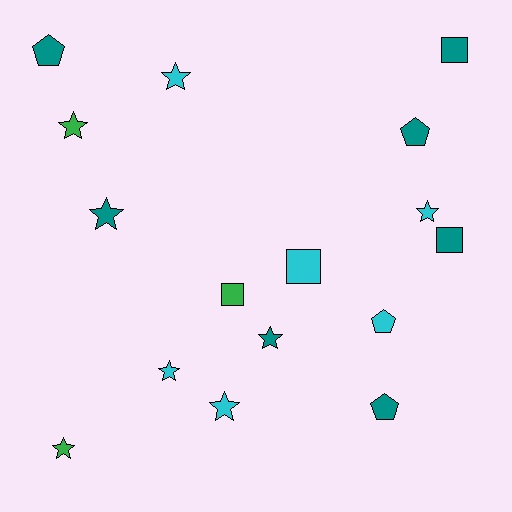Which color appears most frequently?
Teal, with 7 objects.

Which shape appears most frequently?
Star, with 8 objects.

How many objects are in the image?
There are 16 objects.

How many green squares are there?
There is 1 green square.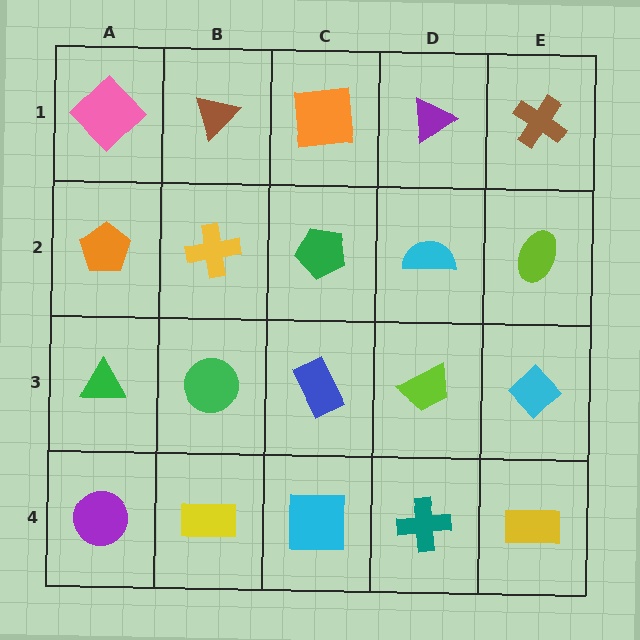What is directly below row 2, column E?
A cyan diamond.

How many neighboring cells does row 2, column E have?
3.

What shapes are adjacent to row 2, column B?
A brown triangle (row 1, column B), a green circle (row 3, column B), an orange pentagon (row 2, column A), a green pentagon (row 2, column C).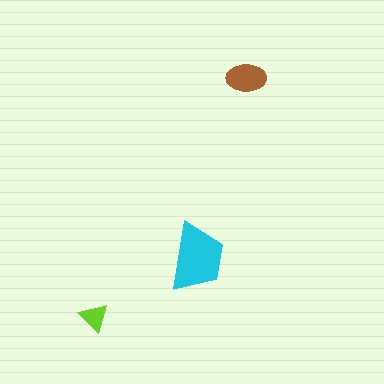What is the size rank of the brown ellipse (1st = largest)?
2nd.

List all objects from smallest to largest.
The lime triangle, the brown ellipse, the cyan trapezoid.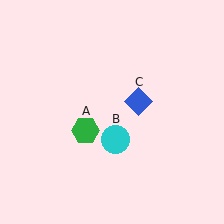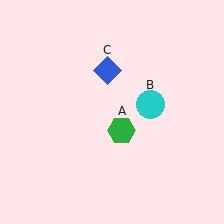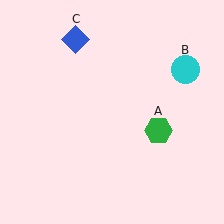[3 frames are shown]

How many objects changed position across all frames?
3 objects changed position: green hexagon (object A), cyan circle (object B), blue diamond (object C).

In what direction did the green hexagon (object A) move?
The green hexagon (object A) moved right.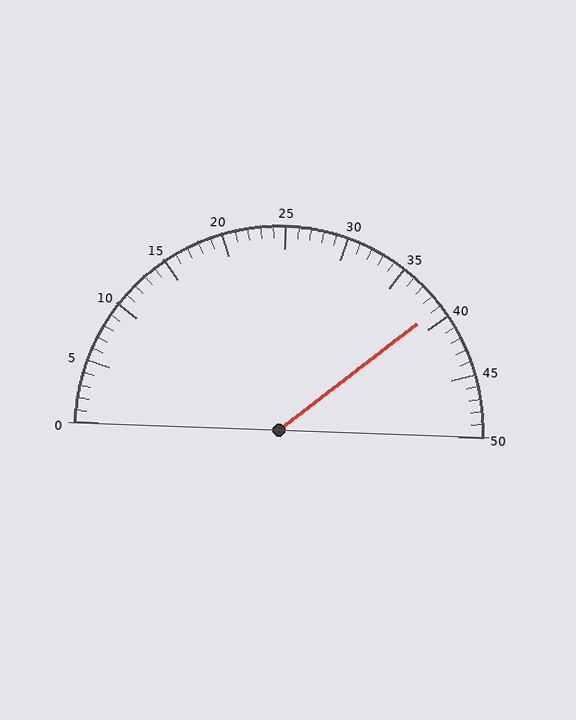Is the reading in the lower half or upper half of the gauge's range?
The reading is in the upper half of the range (0 to 50).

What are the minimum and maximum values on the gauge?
The gauge ranges from 0 to 50.